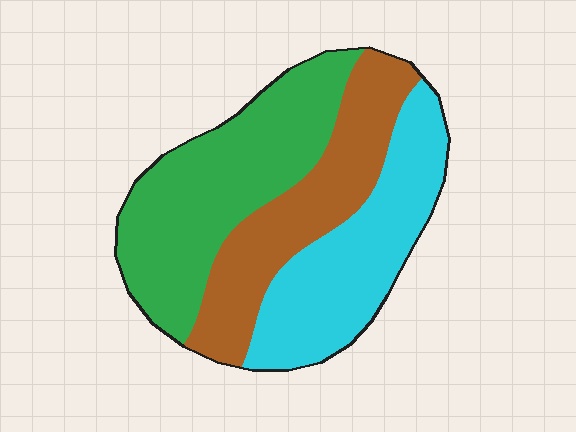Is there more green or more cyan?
Green.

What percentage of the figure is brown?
Brown takes up about one quarter (1/4) of the figure.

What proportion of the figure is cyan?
Cyan takes up about one third (1/3) of the figure.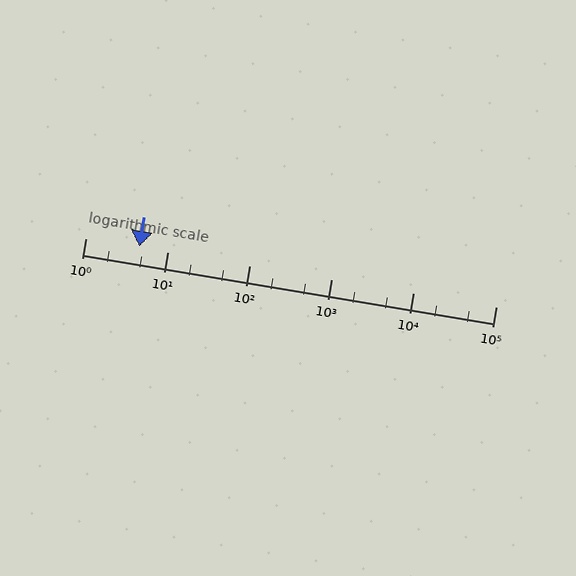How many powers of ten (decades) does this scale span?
The scale spans 5 decades, from 1 to 100000.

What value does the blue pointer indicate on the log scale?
The pointer indicates approximately 4.5.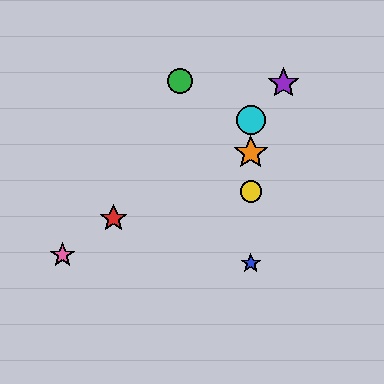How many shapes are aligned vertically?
4 shapes (the blue star, the yellow circle, the orange star, the cyan circle) are aligned vertically.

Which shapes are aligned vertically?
The blue star, the yellow circle, the orange star, the cyan circle are aligned vertically.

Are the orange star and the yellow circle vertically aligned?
Yes, both are at x≈251.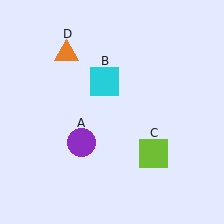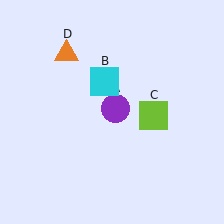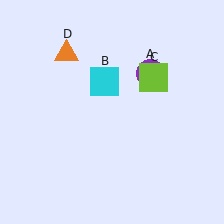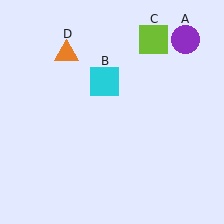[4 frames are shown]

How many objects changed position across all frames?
2 objects changed position: purple circle (object A), lime square (object C).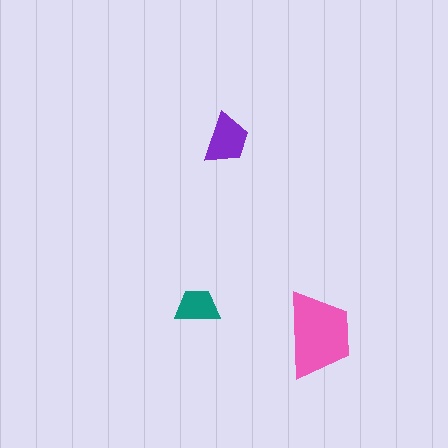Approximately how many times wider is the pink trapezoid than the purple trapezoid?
About 1.5 times wider.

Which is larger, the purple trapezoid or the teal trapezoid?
The purple one.